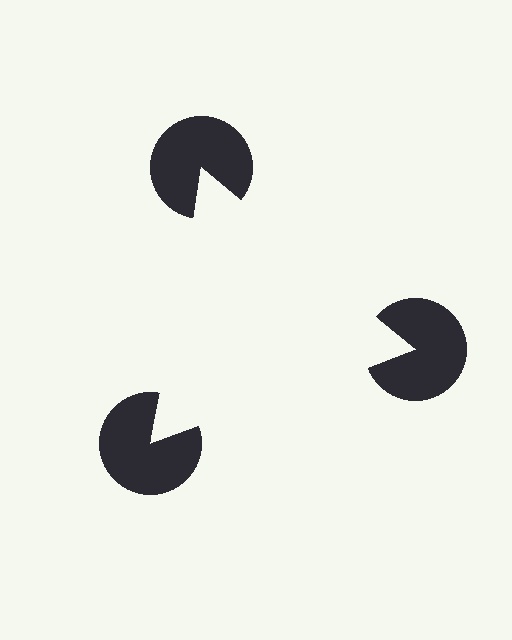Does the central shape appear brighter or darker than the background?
It typically appears slightly brighter than the background, even though no actual brightness change is drawn.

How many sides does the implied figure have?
3 sides.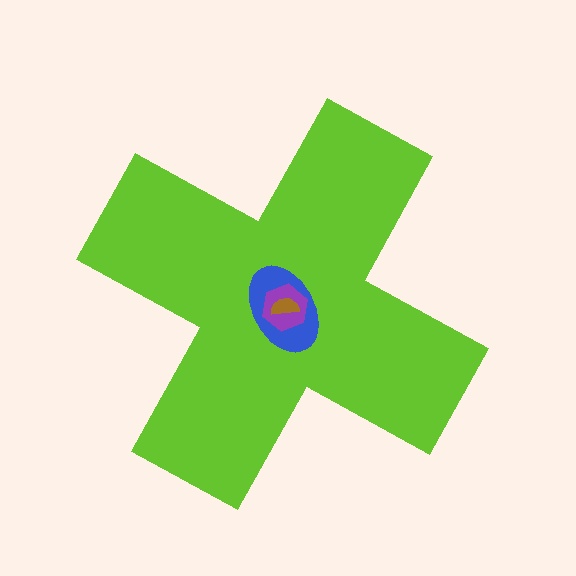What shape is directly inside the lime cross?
The blue ellipse.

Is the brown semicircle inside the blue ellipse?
Yes.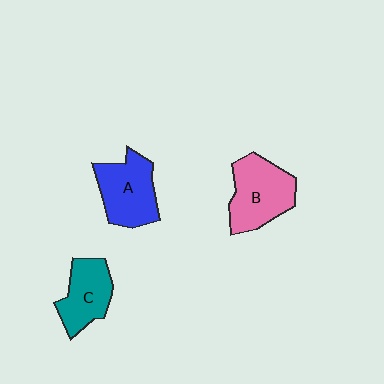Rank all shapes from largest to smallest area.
From largest to smallest: B (pink), A (blue), C (teal).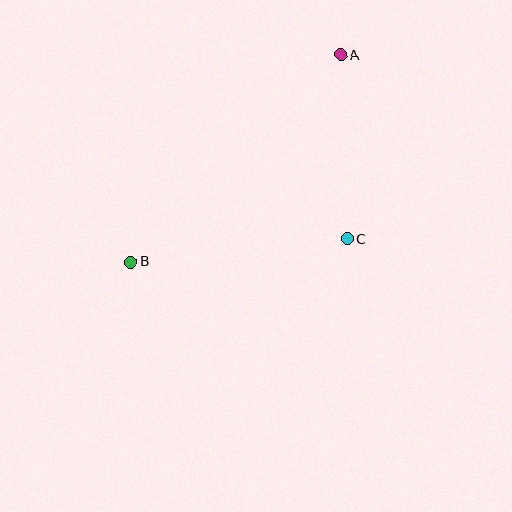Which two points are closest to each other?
Points A and C are closest to each other.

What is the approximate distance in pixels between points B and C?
The distance between B and C is approximately 218 pixels.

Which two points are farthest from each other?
Points A and B are farthest from each other.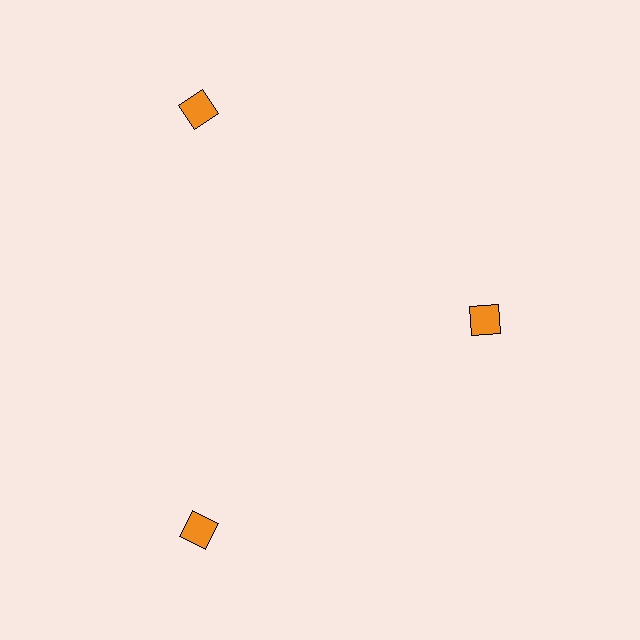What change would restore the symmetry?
The symmetry would be restored by moving it outward, back onto the ring so that all 3 squares sit at equal angles and equal distance from the center.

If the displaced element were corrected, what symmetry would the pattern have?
It would have 3-fold rotational symmetry — the pattern would map onto itself every 120 degrees.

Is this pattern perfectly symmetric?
No. The 3 orange squares are arranged in a ring, but one element near the 3 o'clock position is pulled inward toward the center, breaking the 3-fold rotational symmetry.